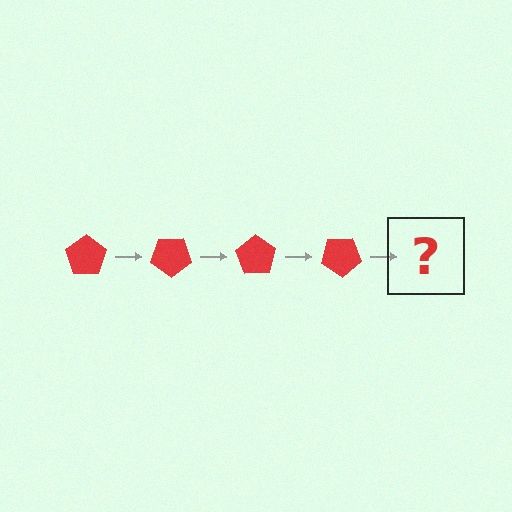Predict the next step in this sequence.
The next step is a red pentagon rotated 140 degrees.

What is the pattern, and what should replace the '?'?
The pattern is that the pentagon rotates 35 degrees each step. The '?' should be a red pentagon rotated 140 degrees.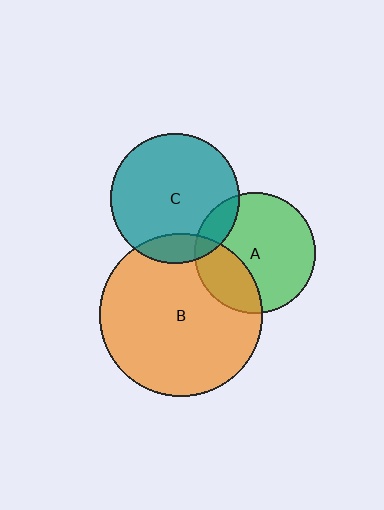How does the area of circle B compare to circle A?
Approximately 1.8 times.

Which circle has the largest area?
Circle B (orange).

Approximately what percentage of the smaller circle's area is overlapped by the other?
Approximately 25%.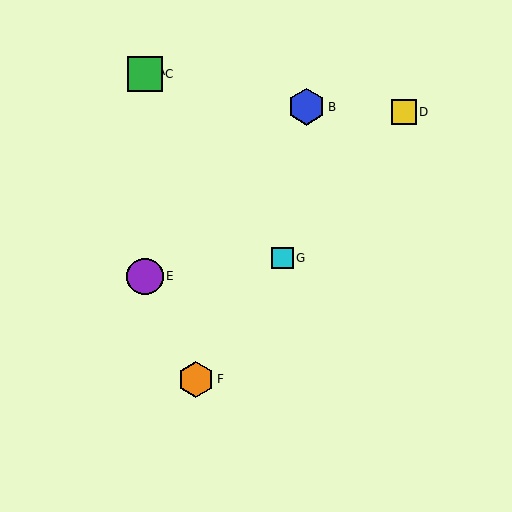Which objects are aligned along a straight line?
Objects A, C, G are aligned along a straight line.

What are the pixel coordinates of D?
Object D is at (404, 112).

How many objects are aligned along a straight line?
3 objects (A, C, G) are aligned along a straight line.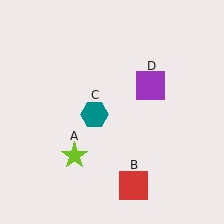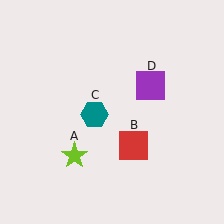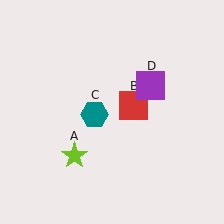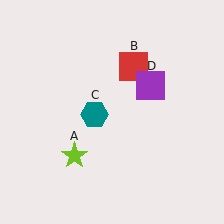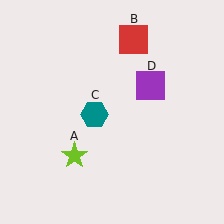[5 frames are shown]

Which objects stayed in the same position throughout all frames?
Lime star (object A) and teal hexagon (object C) and purple square (object D) remained stationary.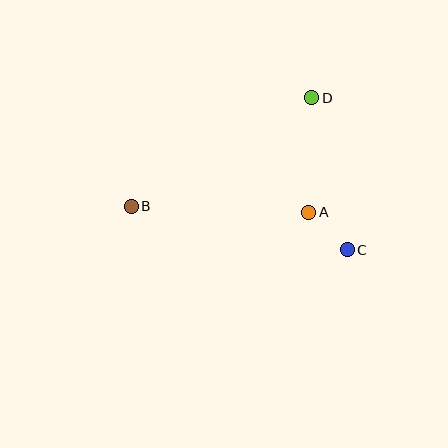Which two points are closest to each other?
Points A and C are closest to each other.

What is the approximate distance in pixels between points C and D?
The distance between C and D is approximately 156 pixels.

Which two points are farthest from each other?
Points B and C are farthest from each other.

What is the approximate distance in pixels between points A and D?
The distance between A and D is approximately 114 pixels.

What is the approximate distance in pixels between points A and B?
The distance between A and B is approximately 177 pixels.